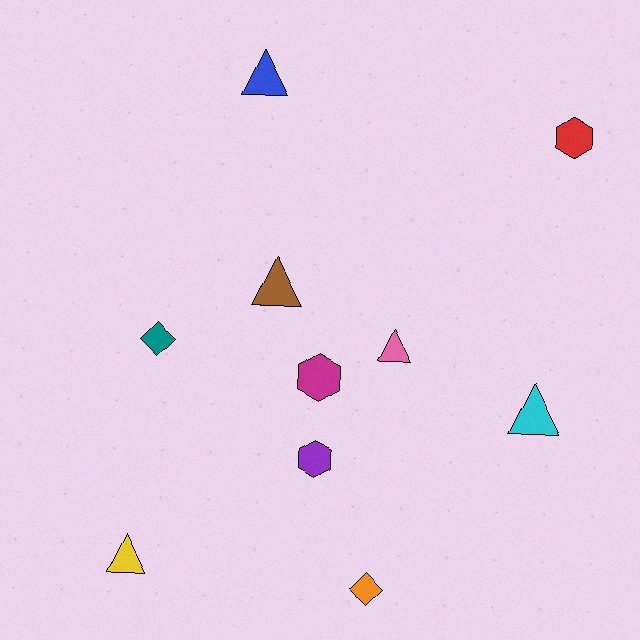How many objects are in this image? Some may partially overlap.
There are 10 objects.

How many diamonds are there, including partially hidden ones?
There are 2 diamonds.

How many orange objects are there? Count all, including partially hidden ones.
There is 1 orange object.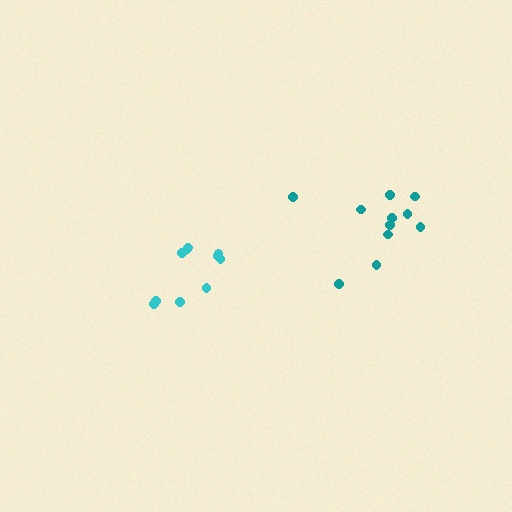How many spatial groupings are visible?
There are 2 spatial groupings.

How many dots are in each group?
Group 1: 10 dots, Group 2: 11 dots (21 total).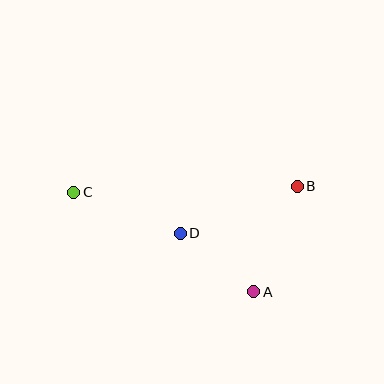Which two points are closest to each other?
Points A and D are closest to each other.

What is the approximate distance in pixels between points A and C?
The distance between A and C is approximately 206 pixels.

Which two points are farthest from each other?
Points B and C are farthest from each other.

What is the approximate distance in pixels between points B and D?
The distance between B and D is approximately 126 pixels.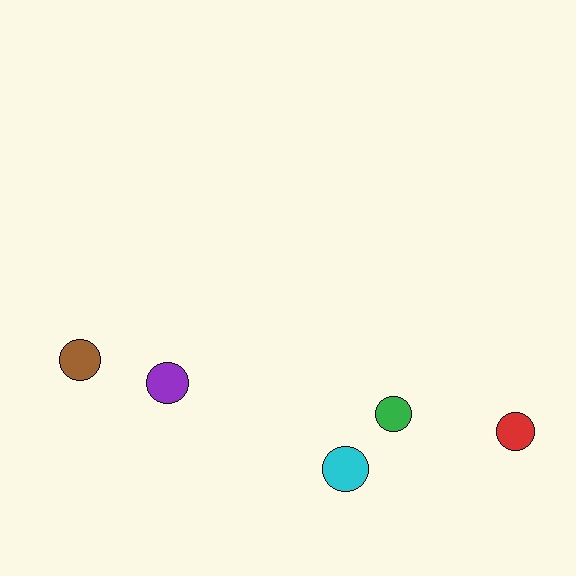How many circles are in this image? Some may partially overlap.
There are 5 circles.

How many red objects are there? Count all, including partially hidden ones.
There is 1 red object.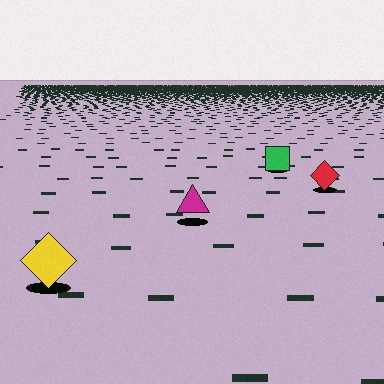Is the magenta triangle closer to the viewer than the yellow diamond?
No. The yellow diamond is closer — you can tell from the texture gradient: the ground texture is coarser near it.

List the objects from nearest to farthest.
From nearest to farthest: the yellow diamond, the magenta triangle, the red diamond, the green square.